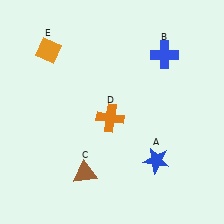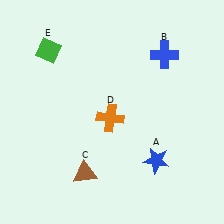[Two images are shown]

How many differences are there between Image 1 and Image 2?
There is 1 difference between the two images.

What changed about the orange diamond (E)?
In Image 1, E is orange. In Image 2, it changed to green.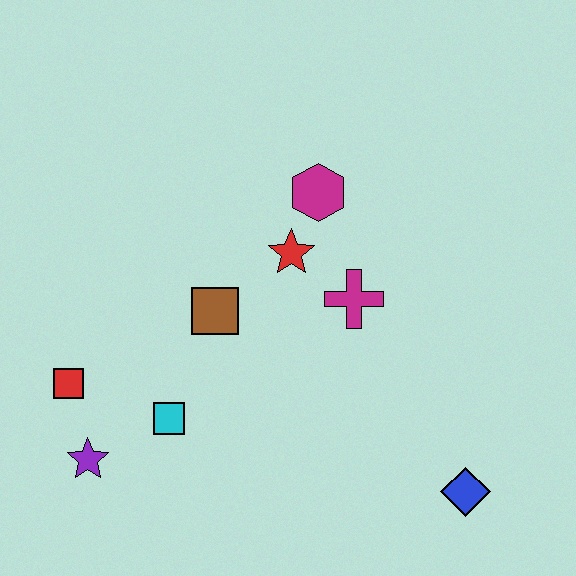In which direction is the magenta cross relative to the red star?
The magenta cross is to the right of the red star.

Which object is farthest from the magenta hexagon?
The purple star is farthest from the magenta hexagon.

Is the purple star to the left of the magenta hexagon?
Yes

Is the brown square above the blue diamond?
Yes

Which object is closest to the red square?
The purple star is closest to the red square.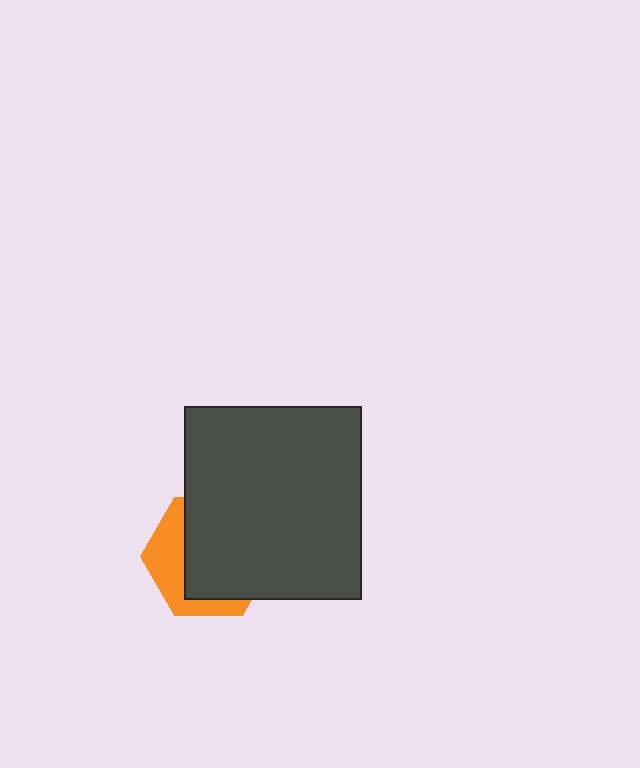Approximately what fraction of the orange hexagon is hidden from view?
Roughly 66% of the orange hexagon is hidden behind the dark gray rectangle.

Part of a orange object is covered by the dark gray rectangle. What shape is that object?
It is a hexagon.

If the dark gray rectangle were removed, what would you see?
You would see the complete orange hexagon.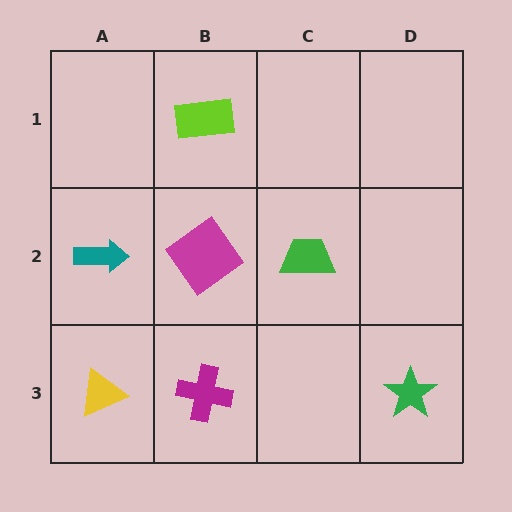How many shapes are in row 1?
1 shape.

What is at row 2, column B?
A magenta diamond.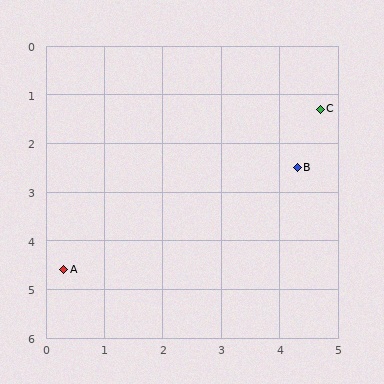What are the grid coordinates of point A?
Point A is at approximately (0.3, 4.6).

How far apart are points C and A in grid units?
Points C and A are about 5.5 grid units apart.